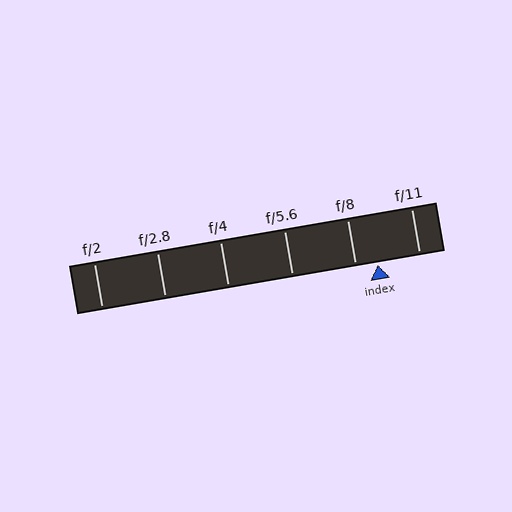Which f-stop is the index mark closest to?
The index mark is closest to f/8.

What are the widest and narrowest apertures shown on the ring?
The widest aperture shown is f/2 and the narrowest is f/11.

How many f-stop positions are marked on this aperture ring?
There are 6 f-stop positions marked.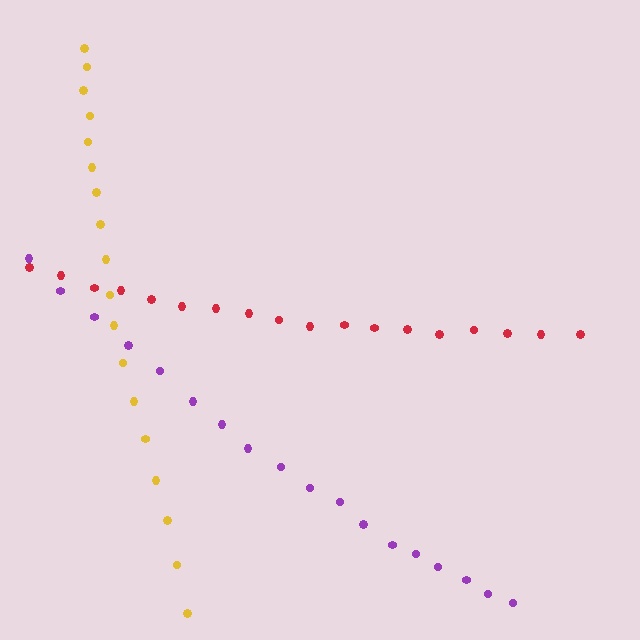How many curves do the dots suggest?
There are 3 distinct paths.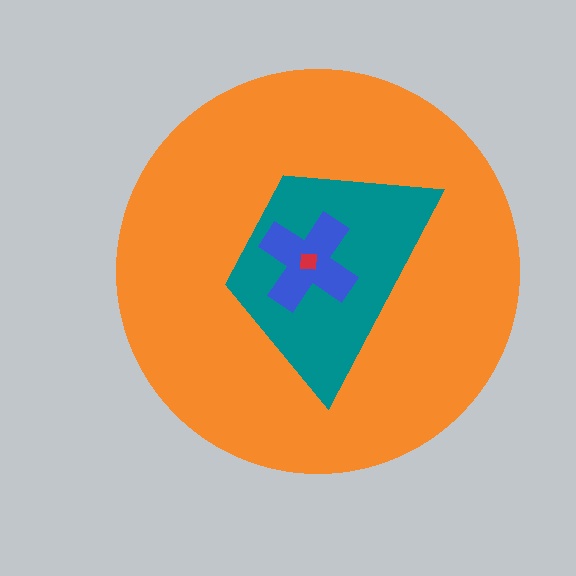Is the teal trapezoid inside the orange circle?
Yes.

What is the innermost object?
The red square.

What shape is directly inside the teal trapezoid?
The blue cross.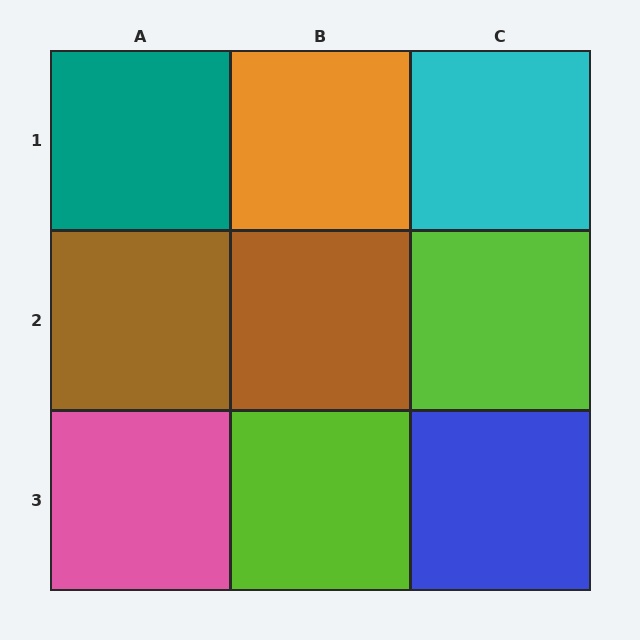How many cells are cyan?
1 cell is cyan.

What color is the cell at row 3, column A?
Pink.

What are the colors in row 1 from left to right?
Teal, orange, cyan.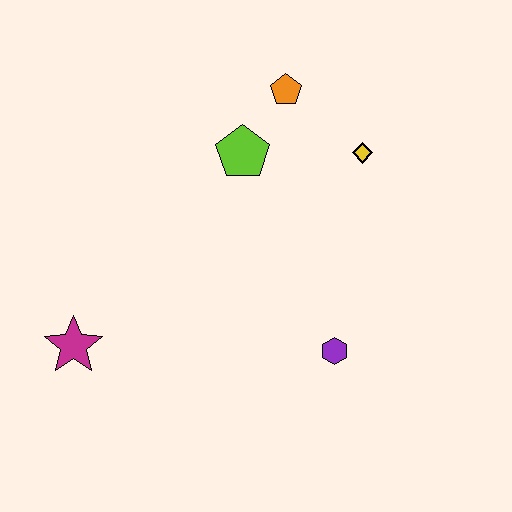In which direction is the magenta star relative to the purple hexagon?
The magenta star is to the left of the purple hexagon.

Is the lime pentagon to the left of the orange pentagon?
Yes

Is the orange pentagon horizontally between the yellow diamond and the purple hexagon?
No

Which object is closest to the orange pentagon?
The lime pentagon is closest to the orange pentagon.